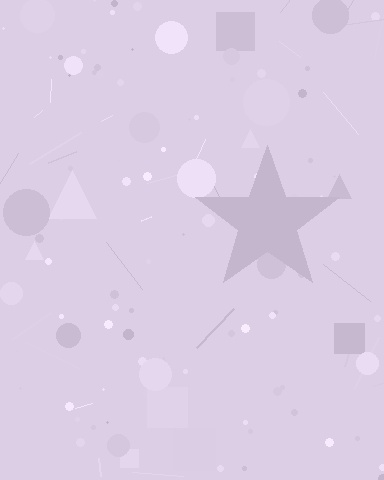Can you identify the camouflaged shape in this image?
The camouflaged shape is a star.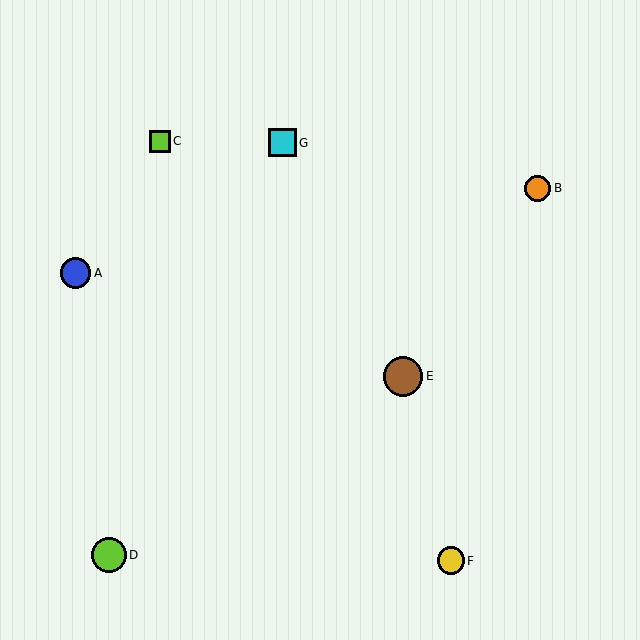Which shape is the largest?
The brown circle (labeled E) is the largest.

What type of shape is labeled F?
Shape F is a yellow circle.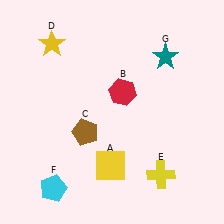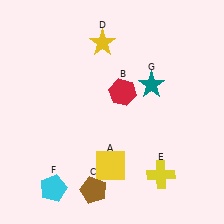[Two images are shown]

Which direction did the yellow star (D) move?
The yellow star (D) moved right.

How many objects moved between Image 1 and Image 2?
3 objects moved between the two images.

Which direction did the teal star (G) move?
The teal star (G) moved down.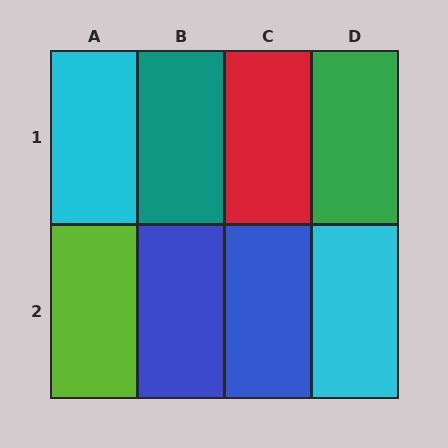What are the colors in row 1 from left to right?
Cyan, teal, red, green.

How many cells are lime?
1 cell is lime.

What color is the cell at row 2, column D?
Cyan.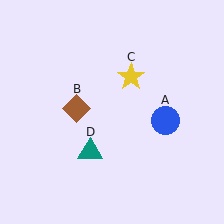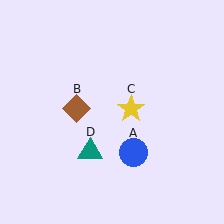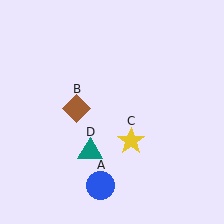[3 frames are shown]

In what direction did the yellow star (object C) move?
The yellow star (object C) moved down.